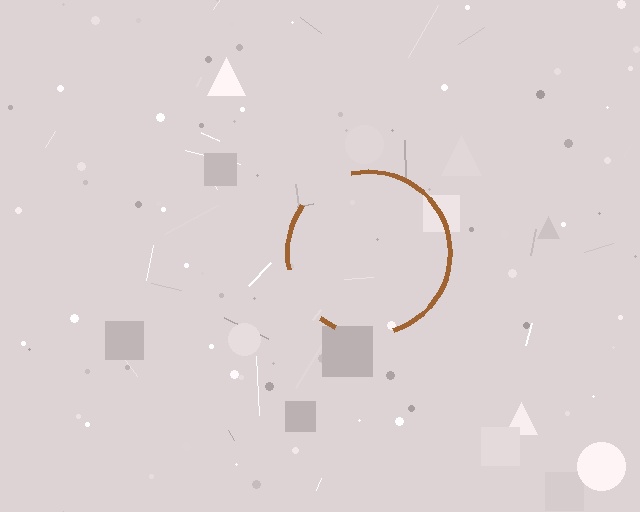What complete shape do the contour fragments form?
The contour fragments form a circle.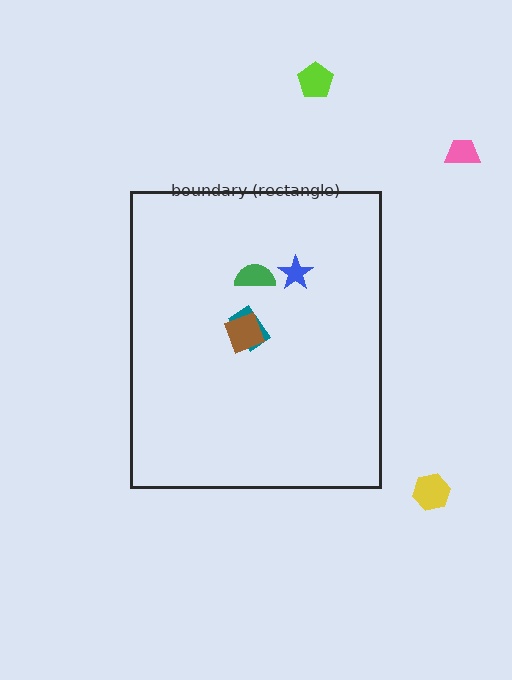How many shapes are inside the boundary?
4 inside, 3 outside.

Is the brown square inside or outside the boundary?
Inside.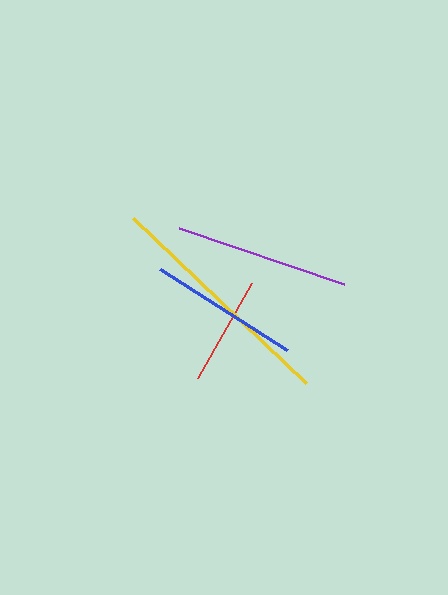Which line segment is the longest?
The yellow line is the longest at approximately 239 pixels.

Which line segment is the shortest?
The red line is the shortest at approximately 110 pixels.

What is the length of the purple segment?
The purple segment is approximately 174 pixels long.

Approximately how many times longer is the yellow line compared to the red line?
The yellow line is approximately 2.2 times the length of the red line.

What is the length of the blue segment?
The blue segment is approximately 150 pixels long.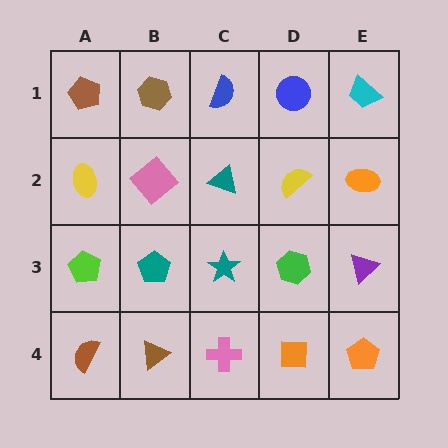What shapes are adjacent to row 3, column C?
A teal triangle (row 2, column C), a pink cross (row 4, column C), a teal pentagon (row 3, column B), a green hexagon (row 3, column D).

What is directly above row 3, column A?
A yellow ellipse.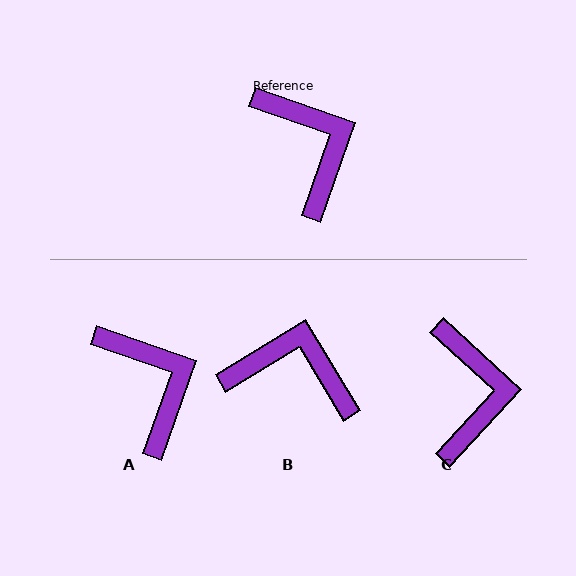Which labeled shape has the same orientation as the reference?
A.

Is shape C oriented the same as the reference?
No, it is off by about 23 degrees.